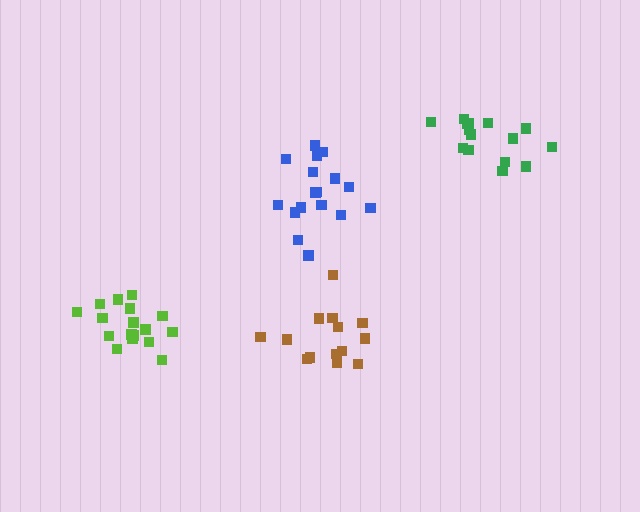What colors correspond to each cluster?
The clusters are colored: lime, brown, green, blue.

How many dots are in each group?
Group 1: 17 dots, Group 2: 14 dots, Group 3: 15 dots, Group 4: 17 dots (63 total).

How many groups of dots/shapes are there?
There are 4 groups.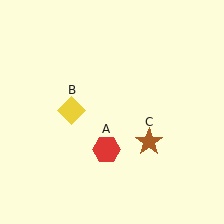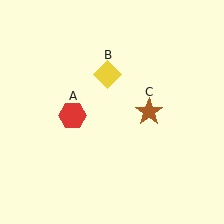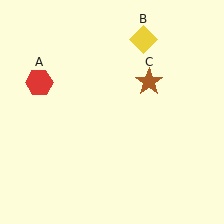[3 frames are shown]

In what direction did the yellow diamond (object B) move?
The yellow diamond (object B) moved up and to the right.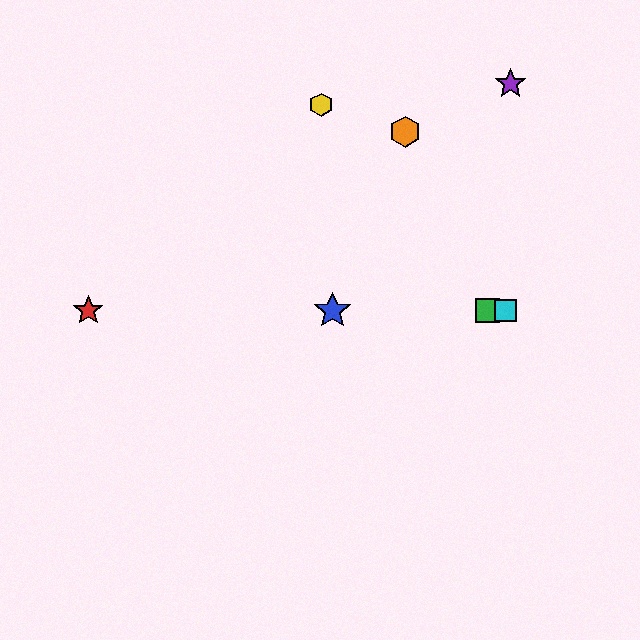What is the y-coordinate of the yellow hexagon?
The yellow hexagon is at y≈105.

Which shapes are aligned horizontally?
The red star, the blue star, the green square, the cyan square are aligned horizontally.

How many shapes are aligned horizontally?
4 shapes (the red star, the blue star, the green square, the cyan square) are aligned horizontally.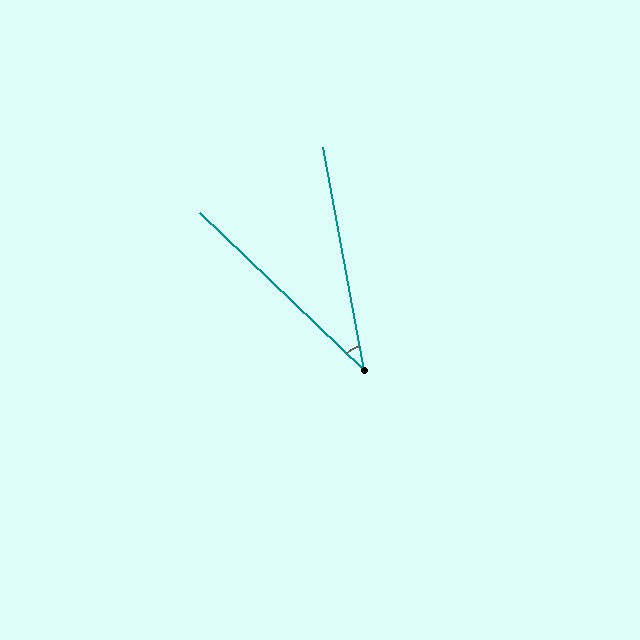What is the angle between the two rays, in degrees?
Approximately 36 degrees.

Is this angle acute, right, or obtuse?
It is acute.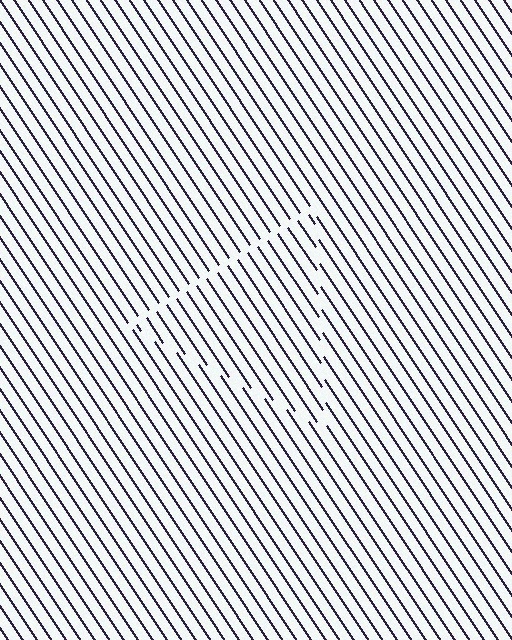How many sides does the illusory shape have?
3 sides — the line-ends trace a triangle.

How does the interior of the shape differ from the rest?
The interior of the shape contains the same grating, shifted by half a period — the contour is defined by the phase discontinuity where line-ends from the inner and outer gratings abut.